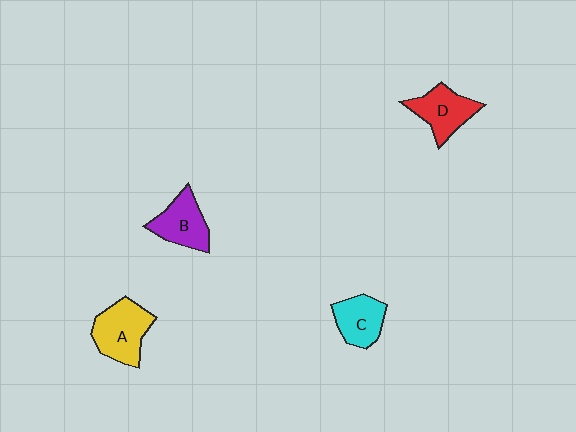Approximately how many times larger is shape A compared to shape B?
Approximately 1.2 times.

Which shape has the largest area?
Shape A (yellow).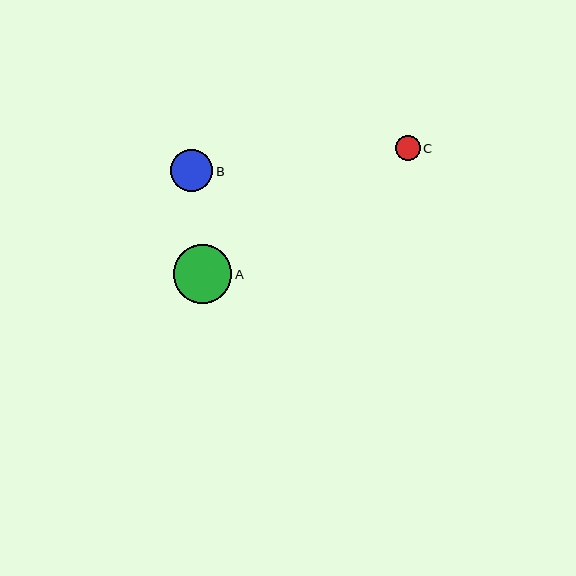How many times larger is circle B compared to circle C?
Circle B is approximately 1.7 times the size of circle C.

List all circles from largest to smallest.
From largest to smallest: A, B, C.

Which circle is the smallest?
Circle C is the smallest with a size of approximately 25 pixels.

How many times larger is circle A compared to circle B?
Circle A is approximately 1.4 times the size of circle B.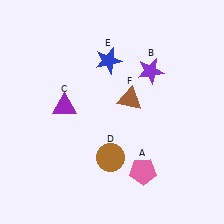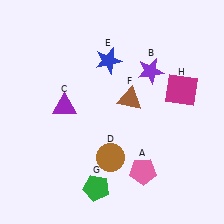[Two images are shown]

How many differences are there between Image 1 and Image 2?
There are 2 differences between the two images.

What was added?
A green pentagon (G), a magenta square (H) were added in Image 2.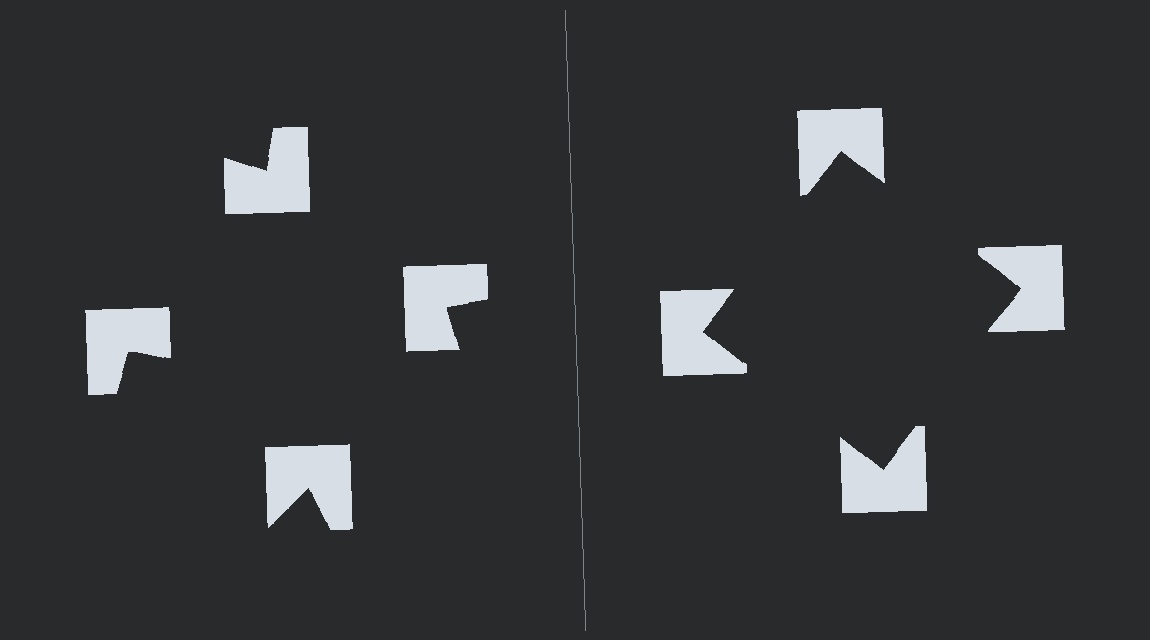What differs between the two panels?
The notched squares are positioned identically on both sides; only the wedge orientations differ. On the right they align to a square; on the left they are misaligned.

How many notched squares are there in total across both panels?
8 — 4 on each side.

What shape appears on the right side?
An illusory square.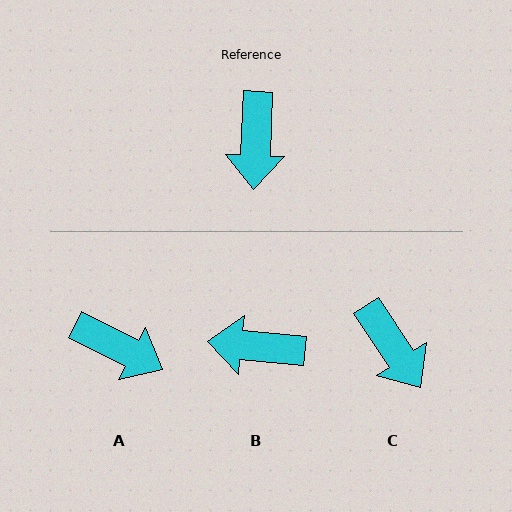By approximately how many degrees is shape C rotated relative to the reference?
Approximately 36 degrees counter-clockwise.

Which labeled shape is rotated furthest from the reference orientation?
B, about 93 degrees away.